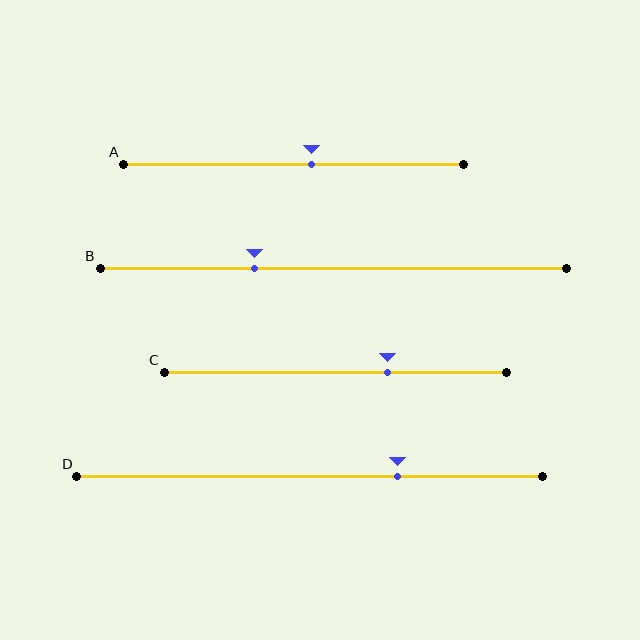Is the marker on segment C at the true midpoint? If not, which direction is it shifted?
No, the marker on segment C is shifted to the right by about 15% of the segment length.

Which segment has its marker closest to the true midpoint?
Segment A has its marker closest to the true midpoint.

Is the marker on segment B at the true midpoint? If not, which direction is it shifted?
No, the marker on segment B is shifted to the left by about 17% of the segment length.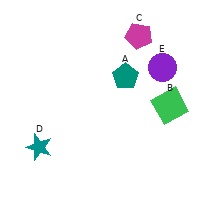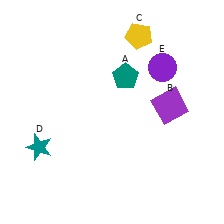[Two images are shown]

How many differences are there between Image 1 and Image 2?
There are 2 differences between the two images.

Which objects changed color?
B changed from green to purple. C changed from magenta to yellow.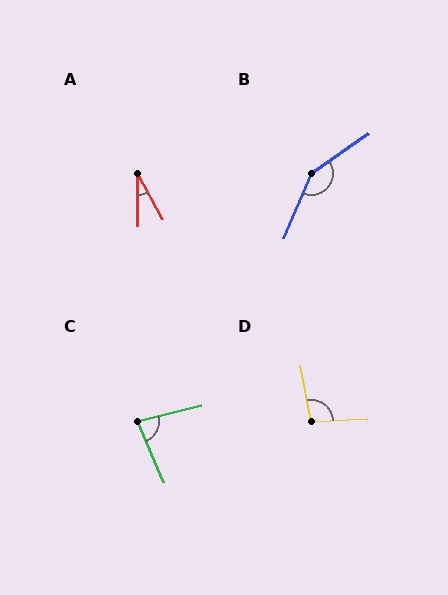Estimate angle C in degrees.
Approximately 81 degrees.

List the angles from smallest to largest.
A (28°), C (81°), D (98°), B (148°).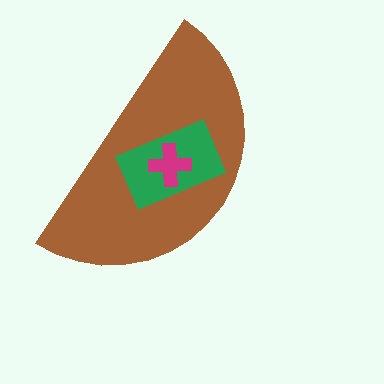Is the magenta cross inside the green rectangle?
Yes.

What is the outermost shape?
The brown semicircle.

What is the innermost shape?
The magenta cross.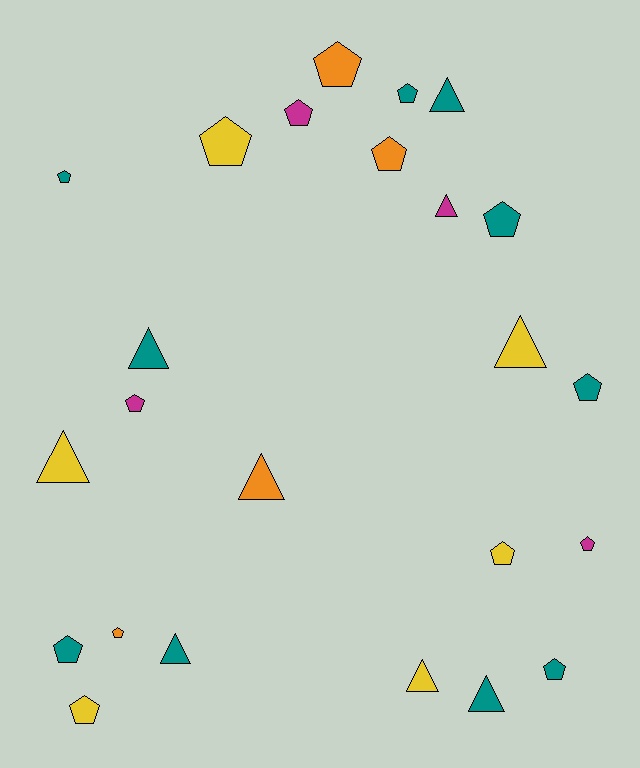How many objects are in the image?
There are 24 objects.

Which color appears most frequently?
Teal, with 10 objects.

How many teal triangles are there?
There are 4 teal triangles.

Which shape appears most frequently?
Pentagon, with 15 objects.